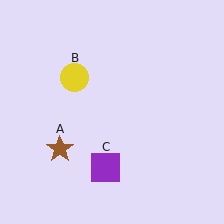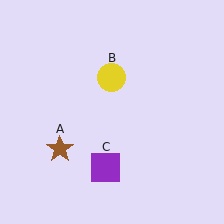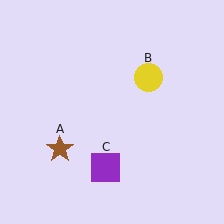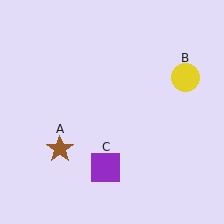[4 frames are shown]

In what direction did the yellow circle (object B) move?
The yellow circle (object B) moved right.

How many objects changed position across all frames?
1 object changed position: yellow circle (object B).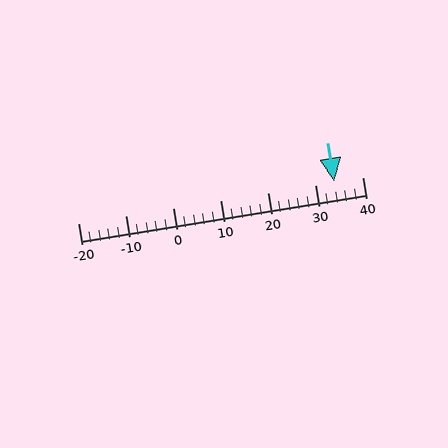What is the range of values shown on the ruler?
The ruler shows values from -20 to 40.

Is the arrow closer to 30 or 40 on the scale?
The arrow is closer to 30.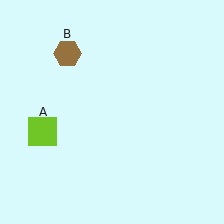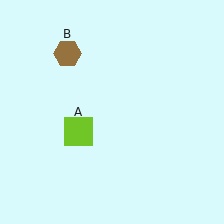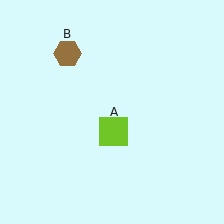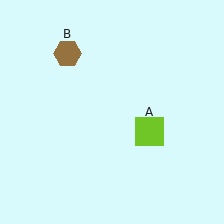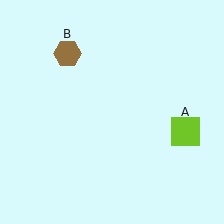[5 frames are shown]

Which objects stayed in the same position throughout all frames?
Brown hexagon (object B) remained stationary.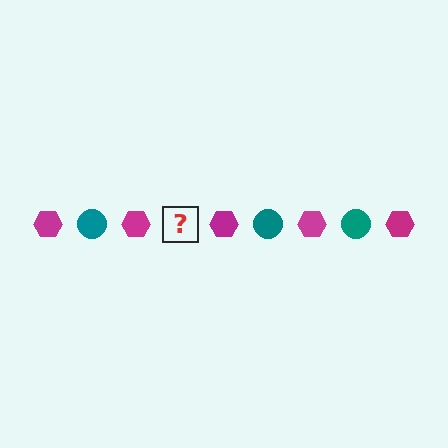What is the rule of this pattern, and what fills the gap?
The rule is that the pattern alternates between magenta hexagon and teal circle. The gap should be filled with a teal circle.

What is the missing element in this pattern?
The missing element is a teal circle.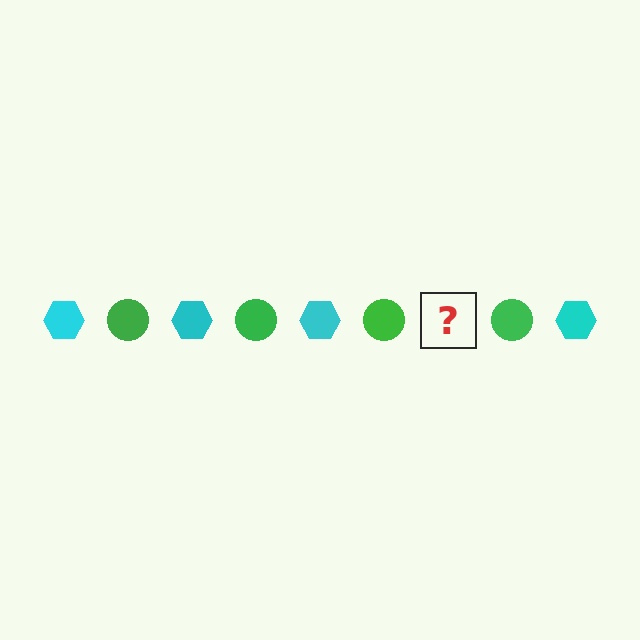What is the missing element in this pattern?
The missing element is a cyan hexagon.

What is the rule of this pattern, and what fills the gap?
The rule is that the pattern alternates between cyan hexagon and green circle. The gap should be filled with a cyan hexagon.